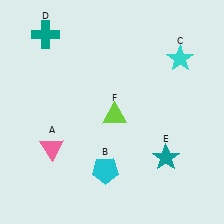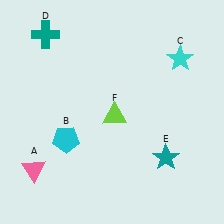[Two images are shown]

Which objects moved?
The objects that moved are: the pink triangle (A), the cyan pentagon (B).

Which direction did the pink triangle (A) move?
The pink triangle (A) moved down.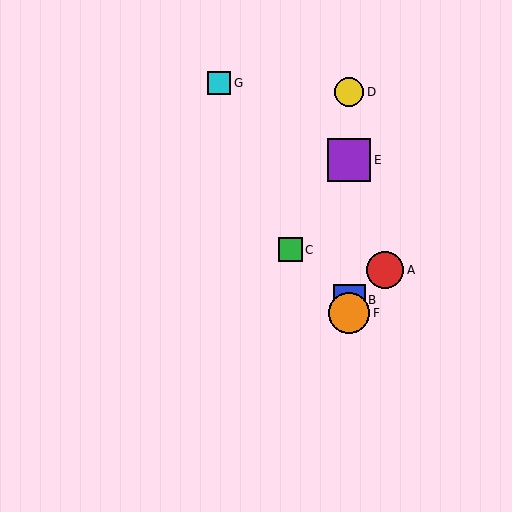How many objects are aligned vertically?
4 objects (B, D, E, F) are aligned vertically.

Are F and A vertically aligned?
No, F is at x≈349 and A is at x≈385.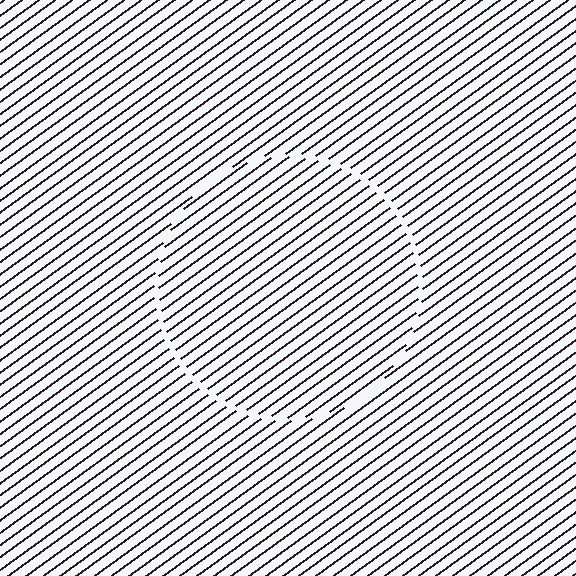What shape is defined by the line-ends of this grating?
An illusory circle. The interior of the shape contains the same grating, shifted by half a period — the contour is defined by the phase discontinuity where line-ends from the inner and outer gratings abut.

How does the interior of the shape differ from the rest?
The interior of the shape contains the same grating, shifted by half a period — the contour is defined by the phase discontinuity where line-ends from the inner and outer gratings abut.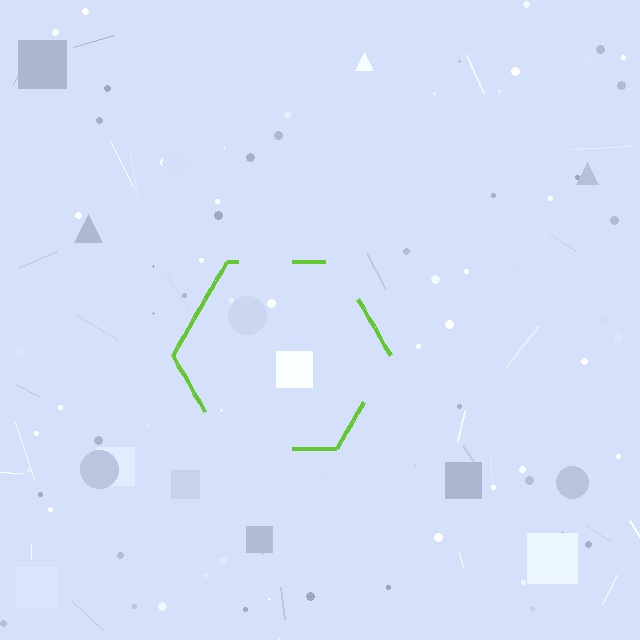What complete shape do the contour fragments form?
The contour fragments form a hexagon.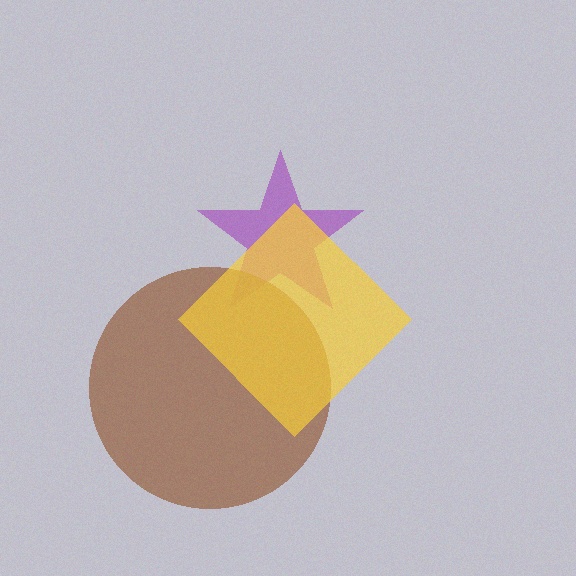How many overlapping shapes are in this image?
There are 3 overlapping shapes in the image.